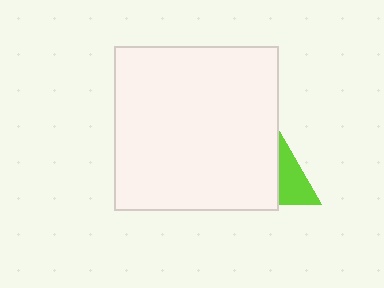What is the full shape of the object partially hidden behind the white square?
The partially hidden object is a lime triangle.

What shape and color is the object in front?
The object in front is a white square.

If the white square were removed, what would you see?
You would see the complete lime triangle.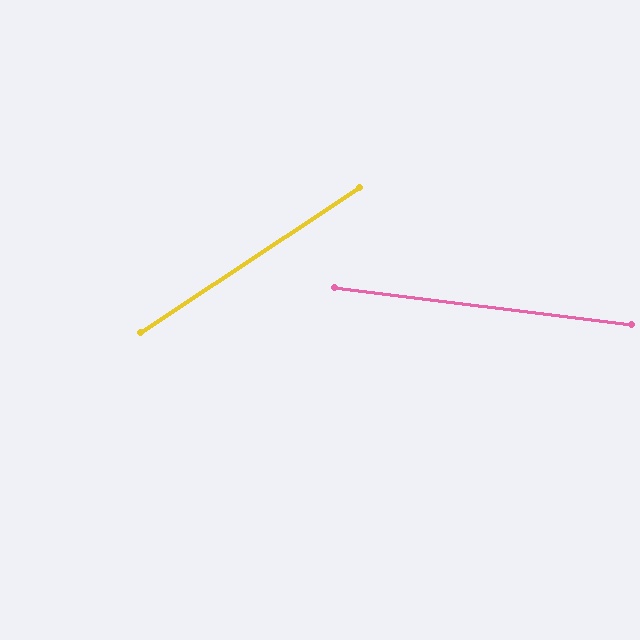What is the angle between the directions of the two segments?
Approximately 41 degrees.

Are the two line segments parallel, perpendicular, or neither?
Neither parallel nor perpendicular — they differ by about 41°.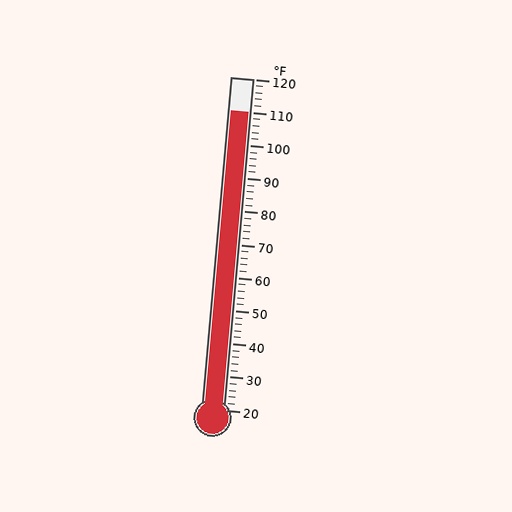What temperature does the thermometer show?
The thermometer shows approximately 110°F.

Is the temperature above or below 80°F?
The temperature is above 80°F.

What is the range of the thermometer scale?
The thermometer scale ranges from 20°F to 120°F.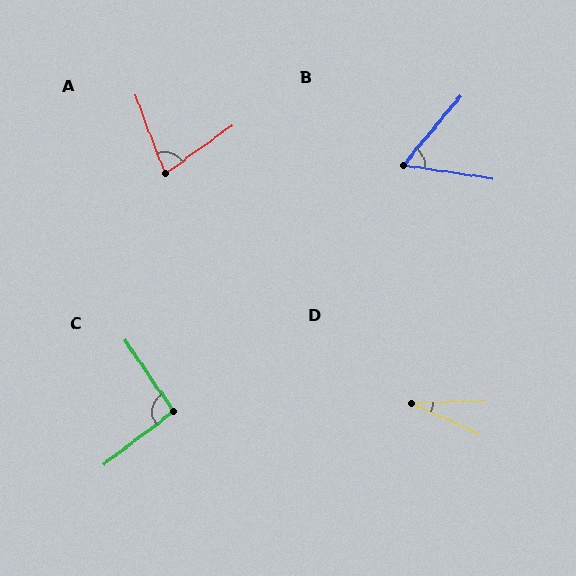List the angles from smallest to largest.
D (26°), B (59°), A (75°), C (93°).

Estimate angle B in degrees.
Approximately 59 degrees.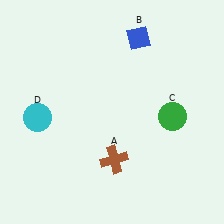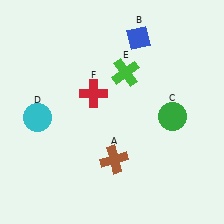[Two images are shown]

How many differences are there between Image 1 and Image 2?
There are 2 differences between the two images.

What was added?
A green cross (E), a red cross (F) were added in Image 2.